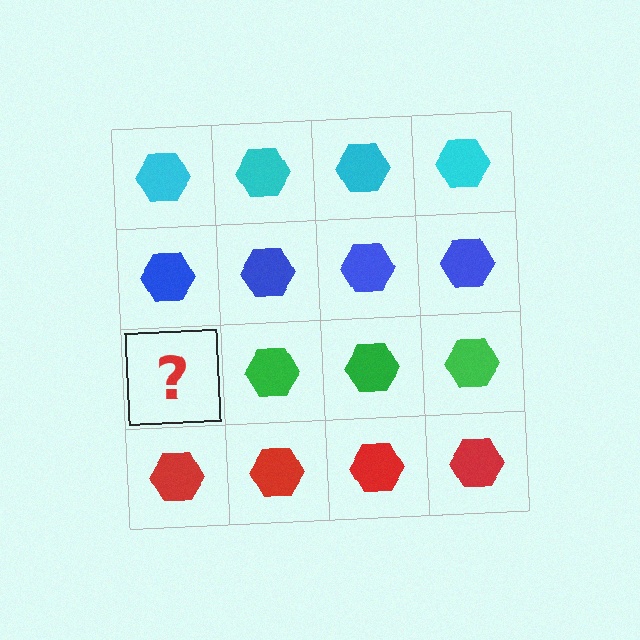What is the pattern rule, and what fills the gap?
The rule is that each row has a consistent color. The gap should be filled with a green hexagon.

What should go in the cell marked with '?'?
The missing cell should contain a green hexagon.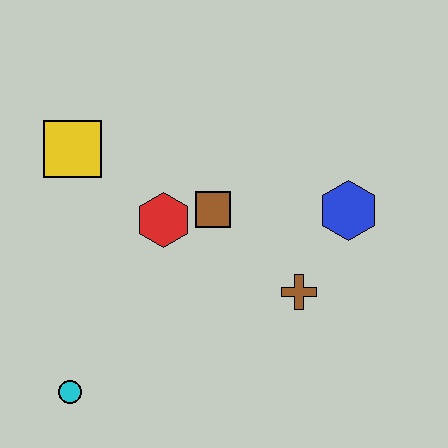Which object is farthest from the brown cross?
The yellow square is farthest from the brown cross.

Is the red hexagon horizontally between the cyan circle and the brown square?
Yes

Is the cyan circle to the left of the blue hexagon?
Yes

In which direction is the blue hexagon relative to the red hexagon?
The blue hexagon is to the right of the red hexagon.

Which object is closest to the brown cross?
The blue hexagon is closest to the brown cross.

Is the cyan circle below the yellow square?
Yes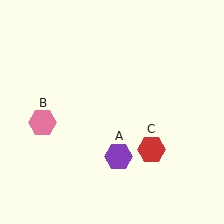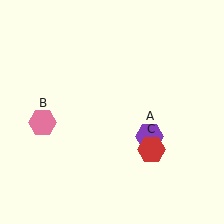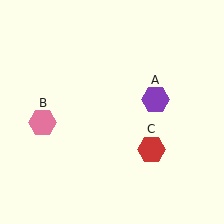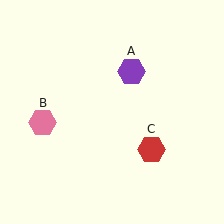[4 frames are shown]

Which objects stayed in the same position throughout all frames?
Pink hexagon (object B) and red hexagon (object C) remained stationary.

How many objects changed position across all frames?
1 object changed position: purple hexagon (object A).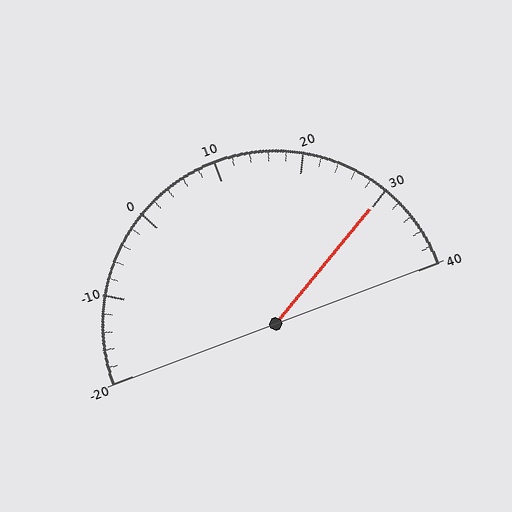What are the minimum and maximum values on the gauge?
The gauge ranges from -20 to 40.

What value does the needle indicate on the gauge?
The needle indicates approximately 30.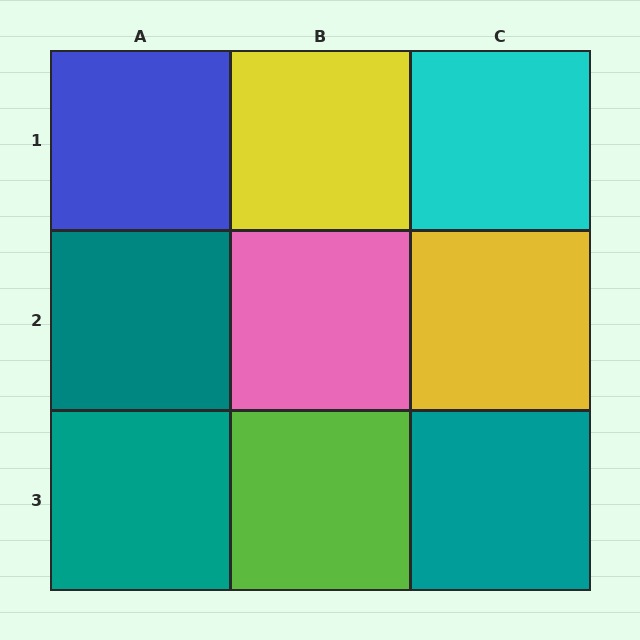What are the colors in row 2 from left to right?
Teal, pink, yellow.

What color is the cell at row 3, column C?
Teal.